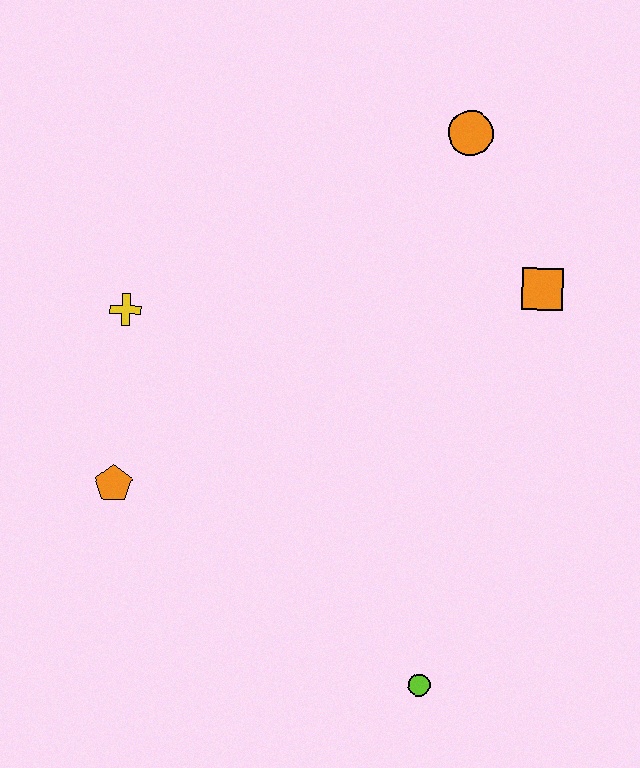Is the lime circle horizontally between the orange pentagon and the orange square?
Yes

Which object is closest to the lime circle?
The orange pentagon is closest to the lime circle.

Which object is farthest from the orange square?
The orange pentagon is farthest from the orange square.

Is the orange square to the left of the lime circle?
No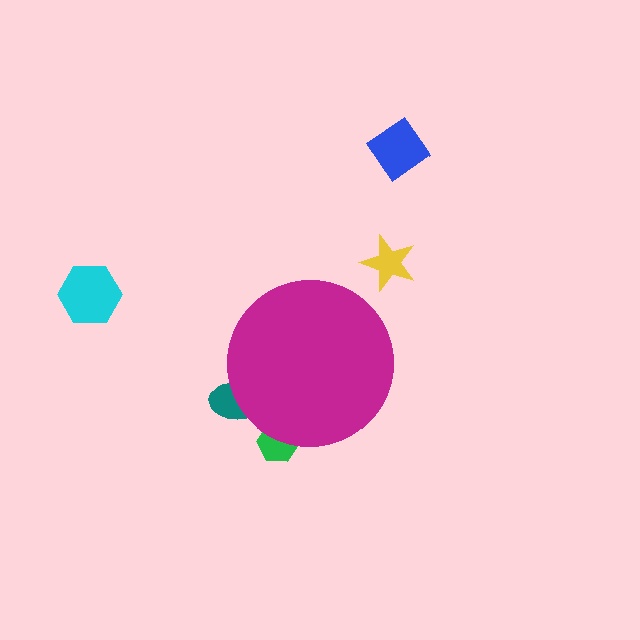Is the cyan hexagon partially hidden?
No, the cyan hexagon is fully visible.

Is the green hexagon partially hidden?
Yes, the green hexagon is partially hidden behind the magenta circle.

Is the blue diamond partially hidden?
No, the blue diamond is fully visible.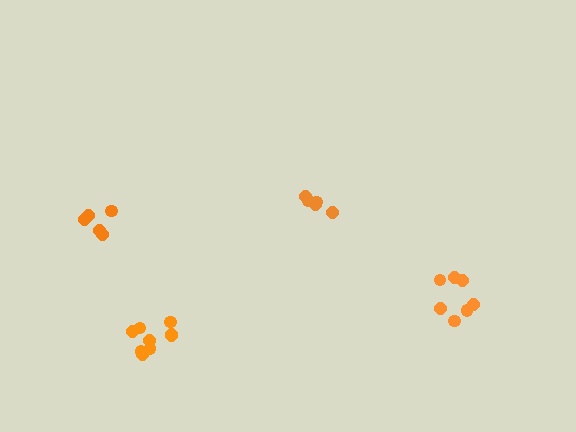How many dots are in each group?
Group 1: 5 dots, Group 2: 5 dots, Group 3: 7 dots, Group 4: 9 dots (26 total).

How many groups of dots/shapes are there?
There are 4 groups.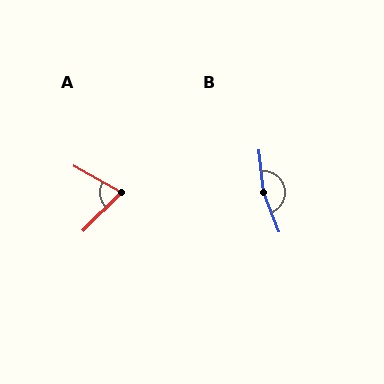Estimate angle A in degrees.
Approximately 73 degrees.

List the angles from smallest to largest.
A (73°), B (164°).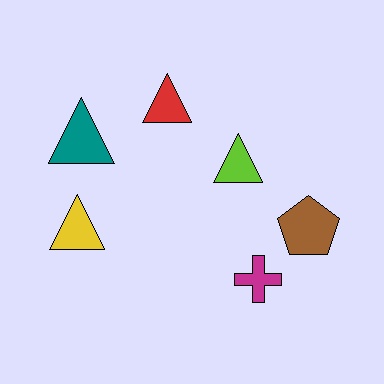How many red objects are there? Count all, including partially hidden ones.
There is 1 red object.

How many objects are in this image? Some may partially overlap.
There are 6 objects.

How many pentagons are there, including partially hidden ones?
There is 1 pentagon.